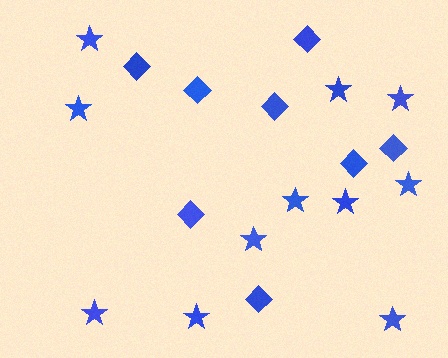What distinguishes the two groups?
There are 2 groups: one group of diamonds (8) and one group of stars (11).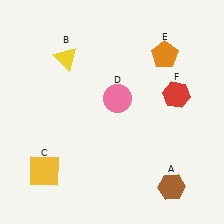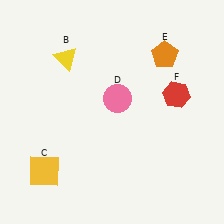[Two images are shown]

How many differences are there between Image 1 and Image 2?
There is 1 difference between the two images.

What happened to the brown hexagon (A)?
The brown hexagon (A) was removed in Image 2. It was in the bottom-right area of Image 1.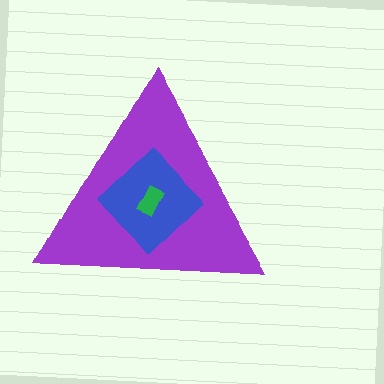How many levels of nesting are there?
3.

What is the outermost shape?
The purple triangle.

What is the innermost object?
The green rectangle.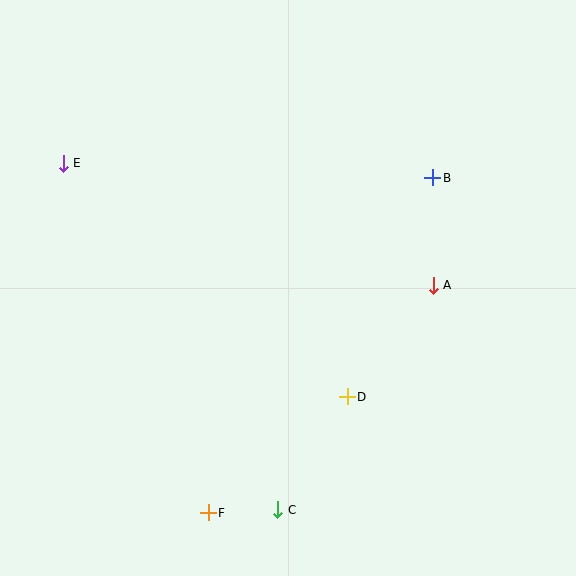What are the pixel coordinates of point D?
Point D is at (347, 397).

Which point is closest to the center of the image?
Point D at (347, 397) is closest to the center.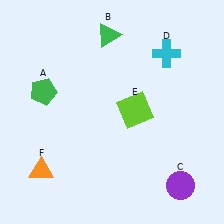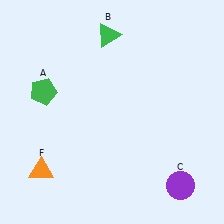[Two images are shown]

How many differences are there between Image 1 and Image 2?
There are 2 differences between the two images.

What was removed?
The cyan cross (D), the lime square (E) were removed in Image 2.